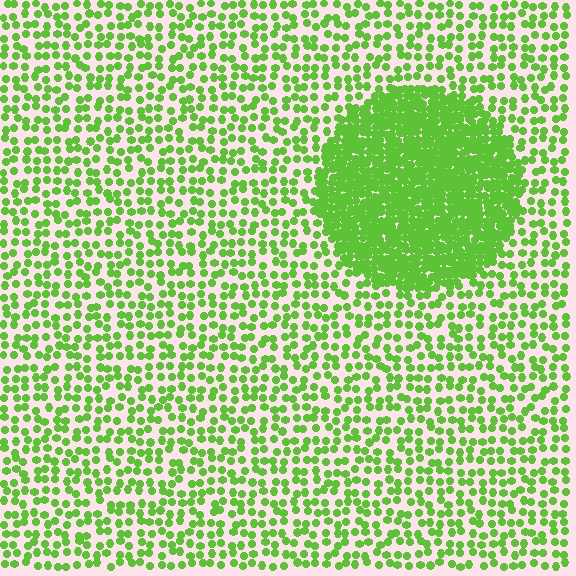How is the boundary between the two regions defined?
The boundary is defined by a change in element density (approximately 2.8x ratio). All elements are the same color, size, and shape.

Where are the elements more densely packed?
The elements are more densely packed inside the circle boundary.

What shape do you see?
I see a circle.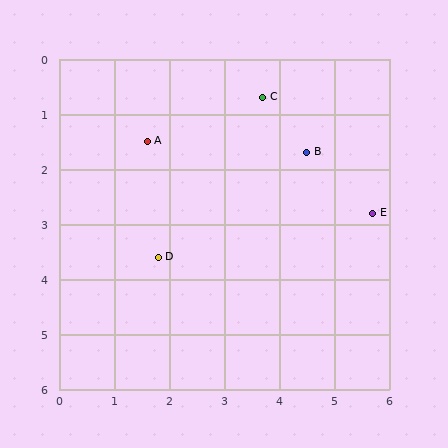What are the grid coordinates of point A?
Point A is at approximately (1.6, 1.5).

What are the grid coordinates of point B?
Point B is at approximately (4.5, 1.7).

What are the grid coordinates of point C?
Point C is at approximately (3.7, 0.7).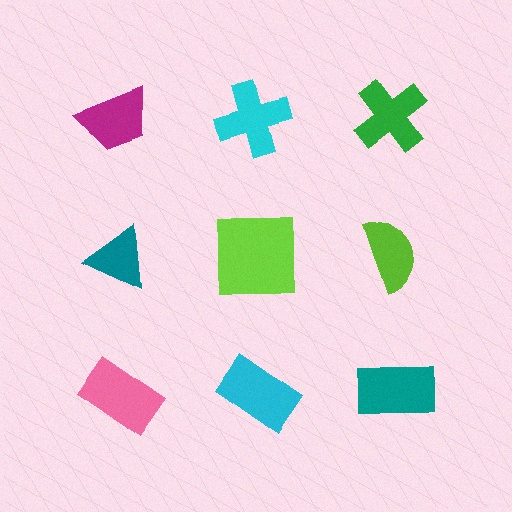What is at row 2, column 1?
A teal triangle.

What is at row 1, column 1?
A magenta trapezoid.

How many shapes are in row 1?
3 shapes.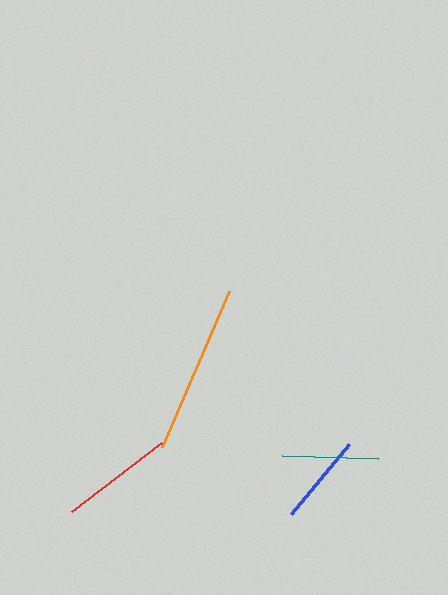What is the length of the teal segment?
The teal segment is approximately 96 pixels long.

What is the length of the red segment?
The red segment is approximately 114 pixels long.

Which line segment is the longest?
The orange line is the longest at approximately 169 pixels.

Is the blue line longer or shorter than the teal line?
The teal line is longer than the blue line.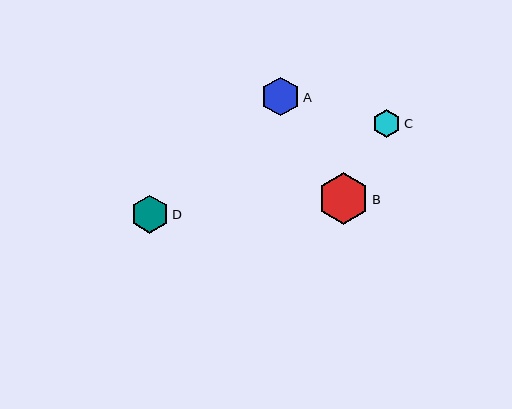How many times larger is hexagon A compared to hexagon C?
Hexagon A is approximately 1.4 times the size of hexagon C.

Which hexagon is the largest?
Hexagon B is the largest with a size of approximately 51 pixels.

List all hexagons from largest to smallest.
From largest to smallest: B, A, D, C.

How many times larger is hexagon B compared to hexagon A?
Hexagon B is approximately 1.3 times the size of hexagon A.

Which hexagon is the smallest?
Hexagon C is the smallest with a size of approximately 28 pixels.